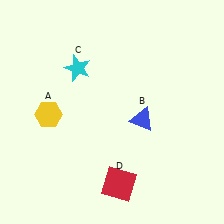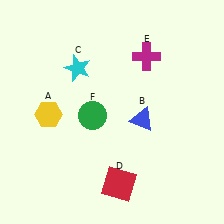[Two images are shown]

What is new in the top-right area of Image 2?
A magenta cross (E) was added in the top-right area of Image 2.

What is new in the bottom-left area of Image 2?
A green circle (F) was added in the bottom-left area of Image 2.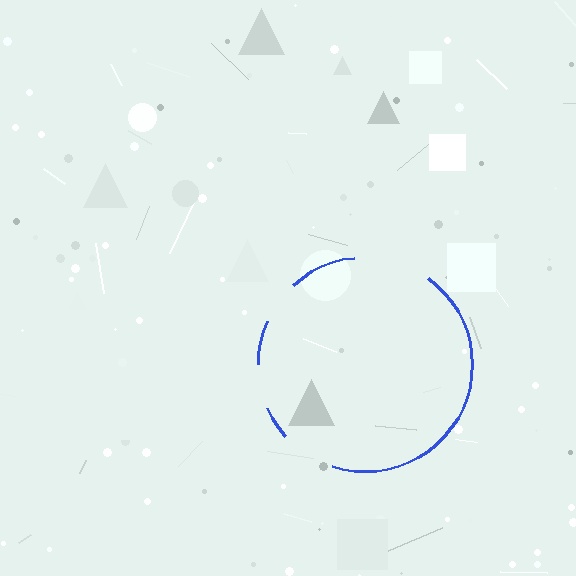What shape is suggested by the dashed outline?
The dashed outline suggests a circle.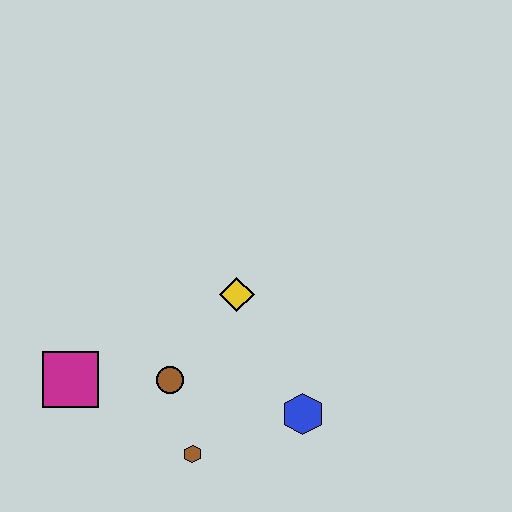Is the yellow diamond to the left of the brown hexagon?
No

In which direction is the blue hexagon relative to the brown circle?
The blue hexagon is to the right of the brown circle.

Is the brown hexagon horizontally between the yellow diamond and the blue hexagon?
No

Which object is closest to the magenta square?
The brown circle is closest to the magenta square.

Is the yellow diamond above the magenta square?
Yes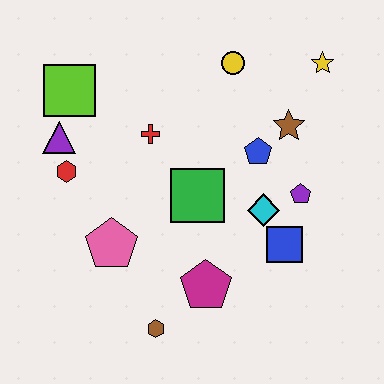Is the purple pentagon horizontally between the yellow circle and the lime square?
No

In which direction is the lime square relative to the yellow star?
The lime square is to the left of the yellow star.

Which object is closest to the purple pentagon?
The cyan diamond is closest to the purple pentagon.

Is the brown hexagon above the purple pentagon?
No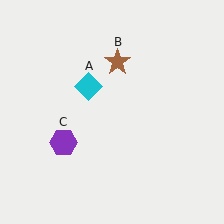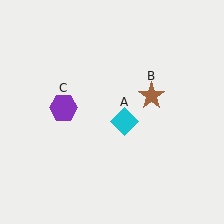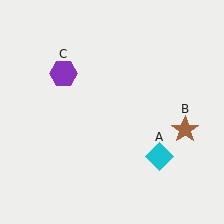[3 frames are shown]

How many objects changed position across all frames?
3 objects changed position: cyan diamond (object A), brown star (object B), purple hexagon (object C).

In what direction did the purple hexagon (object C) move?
The purple hexagon (object C) moved up.